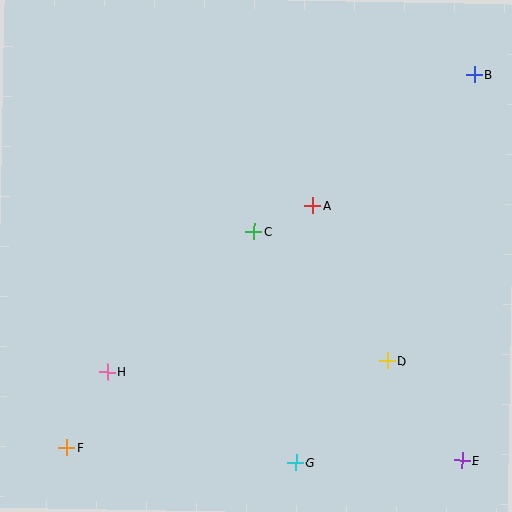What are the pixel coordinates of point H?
Point H is at (107, 372).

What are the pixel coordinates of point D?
Point D is at (388, 361).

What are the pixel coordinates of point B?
Point B is at (474, 74).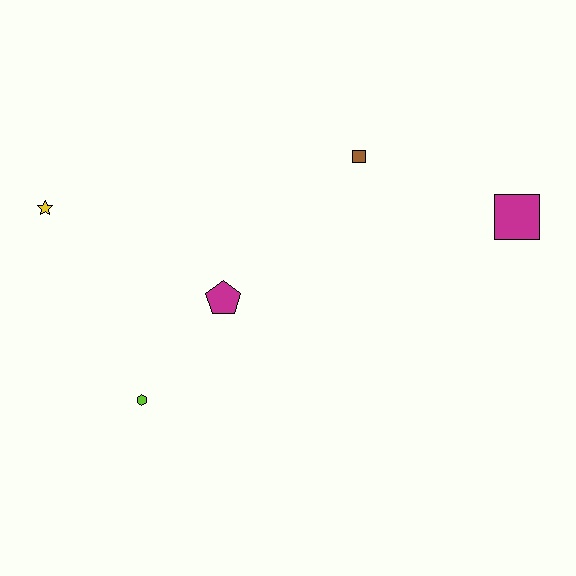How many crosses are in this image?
There are no crosses.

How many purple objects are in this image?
There are no purple objects.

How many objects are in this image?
There are 5 objects.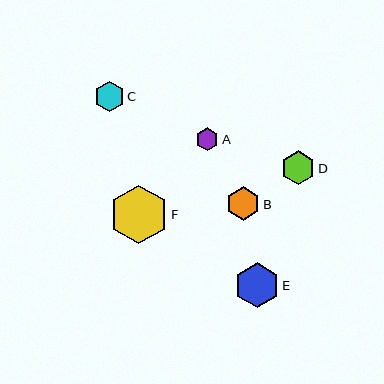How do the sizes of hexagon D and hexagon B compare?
Hexagon D and hexagon B are approximately the same size.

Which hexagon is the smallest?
Hexagon A is the smallest with a size of approximately 23 pixels.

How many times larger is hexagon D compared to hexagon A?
Hexagon D is approximately 1.5 times the size of hexagon A.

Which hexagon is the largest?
Hexagon F is the largest with a size of approximately 59 pixels.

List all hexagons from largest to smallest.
From largest to smallest: F, E, D, B, C, A.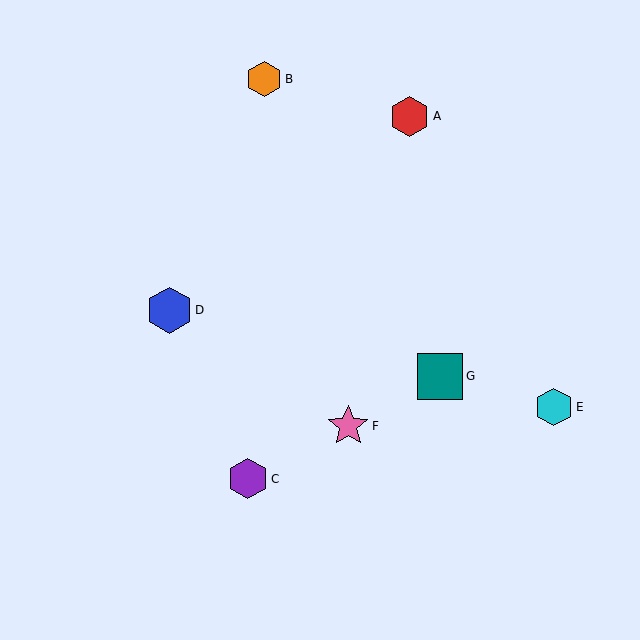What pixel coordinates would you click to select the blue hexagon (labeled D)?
Click at (169, 310) to select the blue hexagon D.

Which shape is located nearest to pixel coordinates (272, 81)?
The orange hexagon (labeled B) at (264, 79) is nearest to that location.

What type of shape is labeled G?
Shape G is a teal square.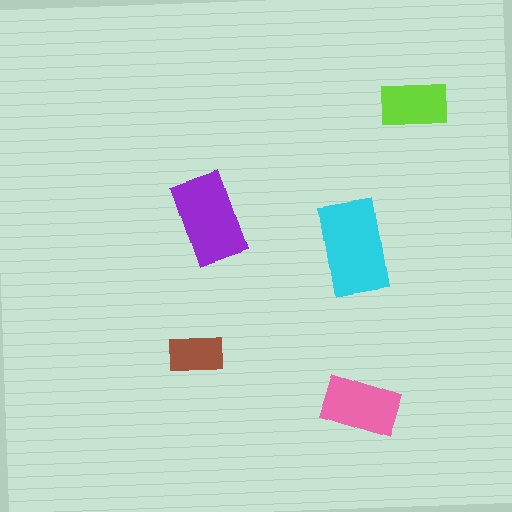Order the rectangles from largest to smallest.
the cyan one, the purple one, the pink one, the lime one, the brown one.